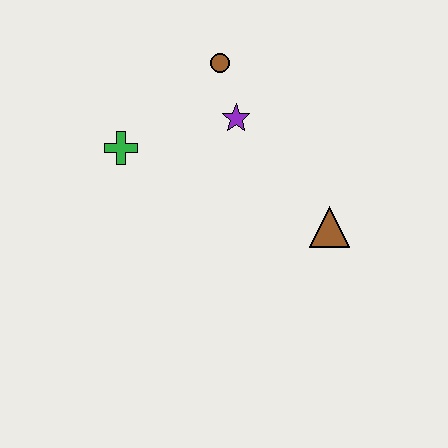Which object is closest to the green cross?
The purple star is closest to the green cross.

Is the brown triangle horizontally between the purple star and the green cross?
No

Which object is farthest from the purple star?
The brown triangle is farthest from the purple star.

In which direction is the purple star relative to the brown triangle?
The purple star is above the brown triangle.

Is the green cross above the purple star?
No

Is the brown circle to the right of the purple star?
No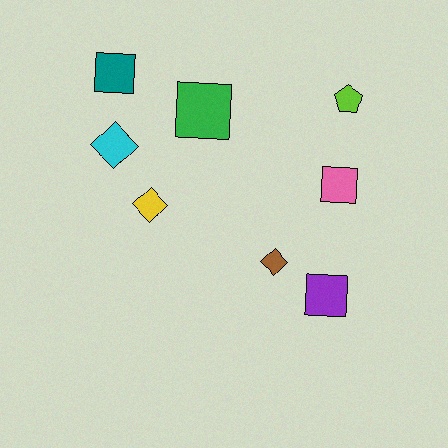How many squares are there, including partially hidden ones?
There are 4 squares.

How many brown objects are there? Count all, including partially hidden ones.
There is 1 brown object.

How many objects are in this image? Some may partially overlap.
There are 8 objects.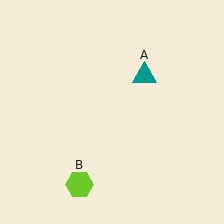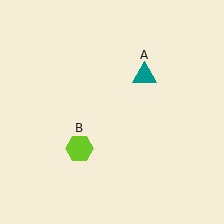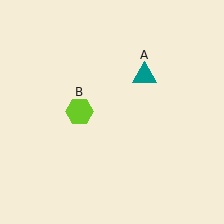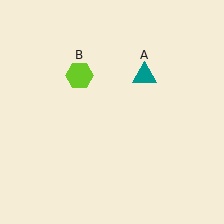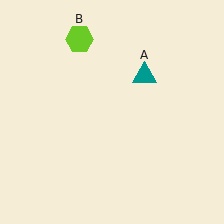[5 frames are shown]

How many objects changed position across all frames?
1 object changed position: lime hexagon (object B).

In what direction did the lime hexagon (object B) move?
The lime hexagon (object B) moved up.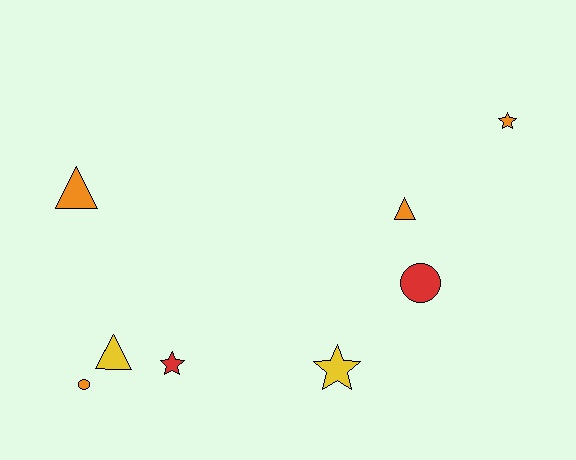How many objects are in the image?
There are 8 objects.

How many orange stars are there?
There is 1 orange star.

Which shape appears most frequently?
Star, with 3 objects.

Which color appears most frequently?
Orange, with 4 objects.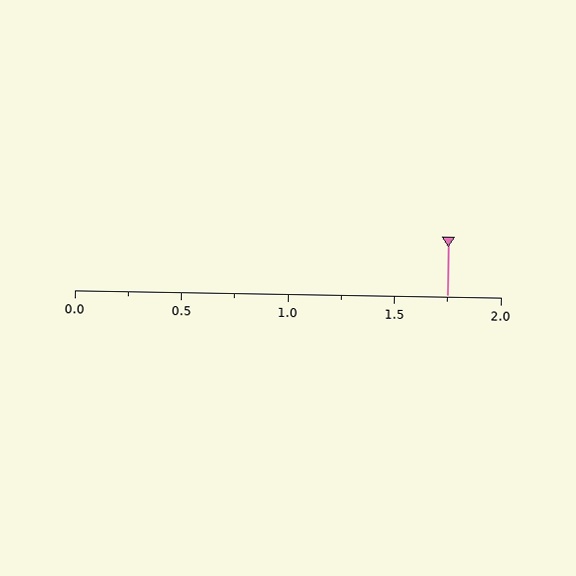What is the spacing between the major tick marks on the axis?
The major ticks are spaced 0.5 apart.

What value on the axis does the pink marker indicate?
The marker indicates approximately 1.75.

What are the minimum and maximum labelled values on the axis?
The axis runs from 0.0 to 2.0.